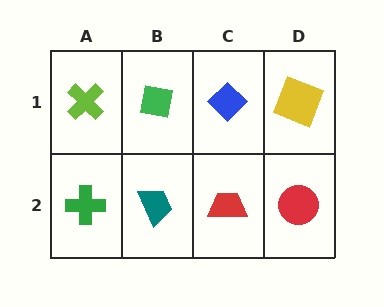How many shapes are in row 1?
4 shapes.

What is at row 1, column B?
A green square.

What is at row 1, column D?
A yellow square.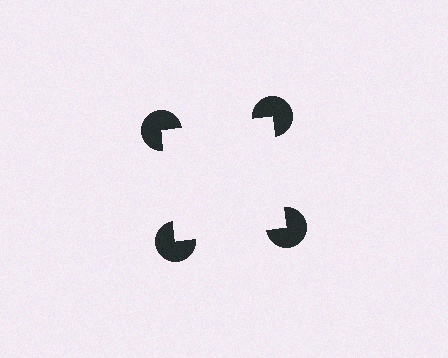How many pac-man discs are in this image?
There are 4 — one at each vertex of the illusory square.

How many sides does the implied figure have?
4 sides.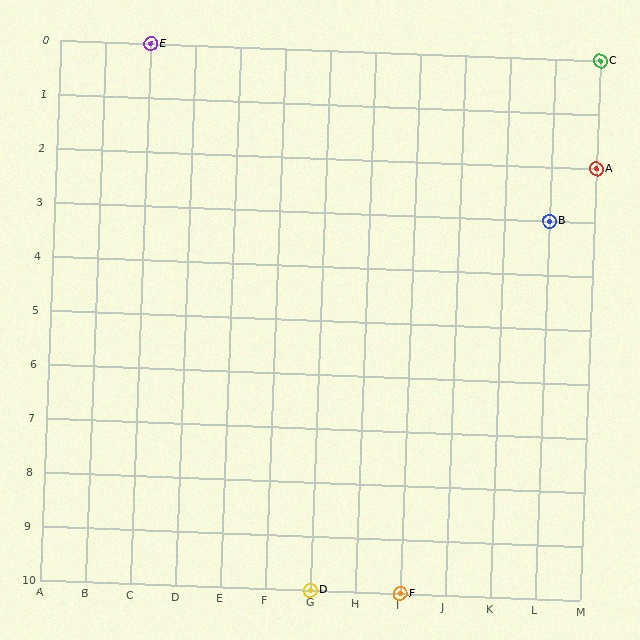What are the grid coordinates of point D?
Point D is at grid coordinates (G, 10).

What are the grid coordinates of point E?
Point E is at grid coordinates (C, 0).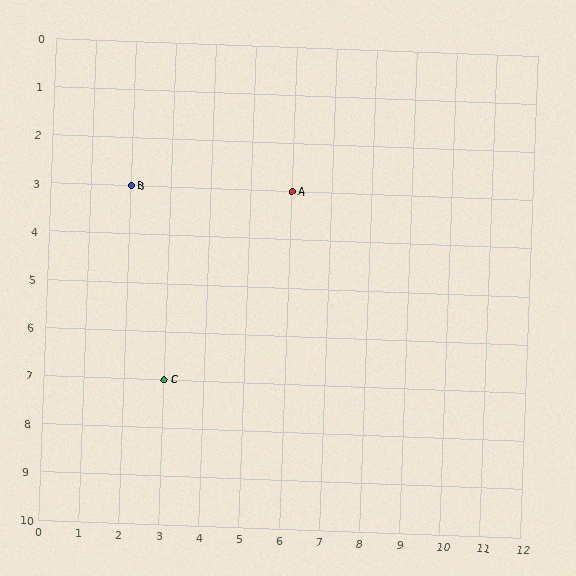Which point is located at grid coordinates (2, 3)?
Point B is at (2, 3).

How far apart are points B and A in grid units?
Points B and A are 4 columns apart.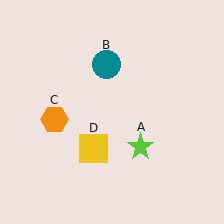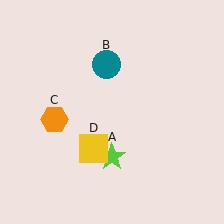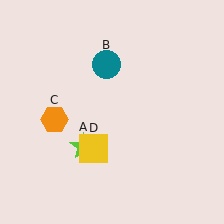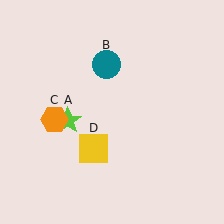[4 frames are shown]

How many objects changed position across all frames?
1 object changed position: lime star (object A).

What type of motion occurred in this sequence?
The lime star (object A) rotated clockwise around the center of the scene.